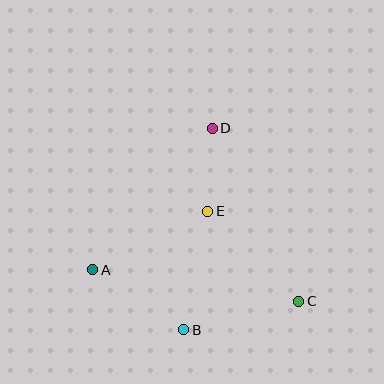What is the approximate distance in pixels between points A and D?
The distance between A and D is approximately 185 pixels.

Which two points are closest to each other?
Points D and E are closest to each other.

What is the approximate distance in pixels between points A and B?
The distance between A and B is approximately 109 pixels.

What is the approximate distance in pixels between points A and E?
The distance between A and E is approximately 129 pixels.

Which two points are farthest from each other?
Points A and C are farthest from each other.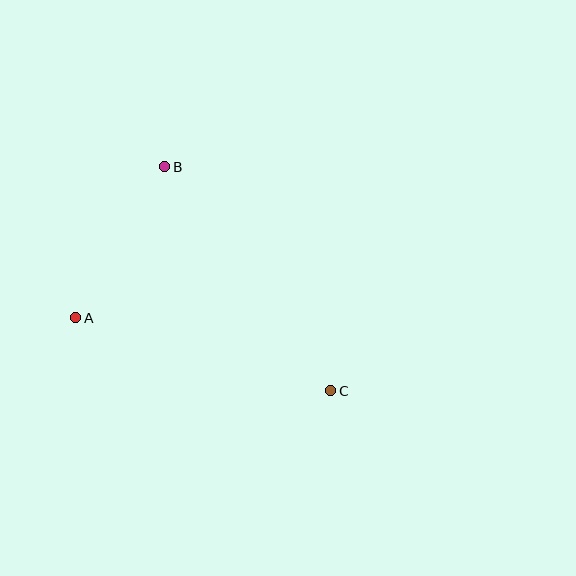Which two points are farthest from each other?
Points B and C are farthest from each other.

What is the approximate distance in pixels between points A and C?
The distance between A and C is approximately 265 pixels.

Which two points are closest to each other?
Points A and B are closest to each other.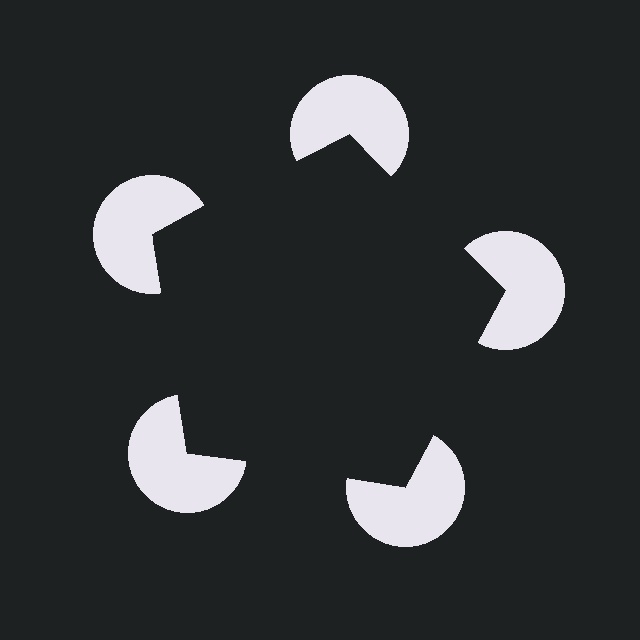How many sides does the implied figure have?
5 sides.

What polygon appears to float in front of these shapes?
An illusory pentagon — its edges are inferred from the aligned wedge cuts in the pac-man discs, not physically drawn.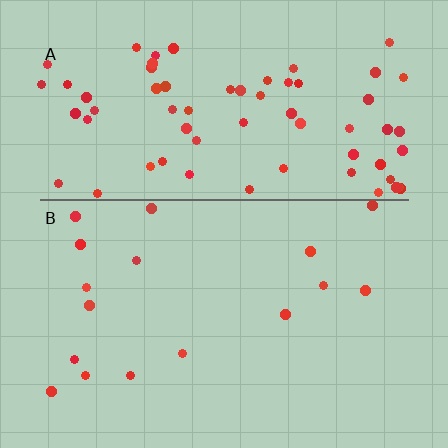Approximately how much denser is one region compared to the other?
Approximately 4.2× — region A over region B.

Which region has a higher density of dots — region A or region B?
A (the top).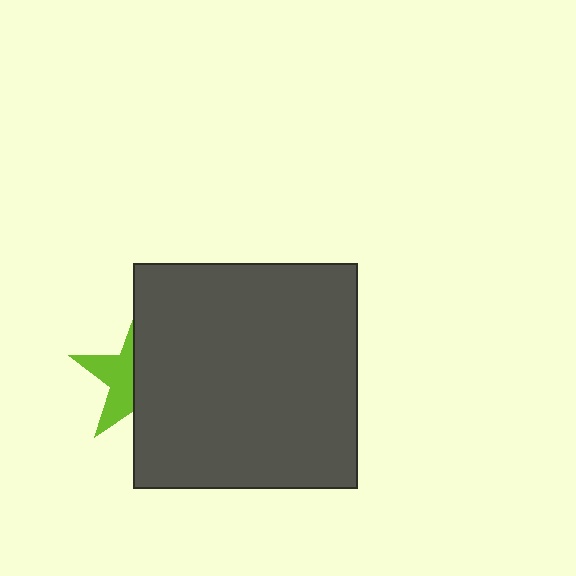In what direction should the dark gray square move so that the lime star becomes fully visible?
The dark gray square should move right. That is the shortest direction to clear the overlap and leave the lime star fully visible.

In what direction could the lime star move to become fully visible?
The lime star could move left. That would shift it out from behind the dark gray square entirely.